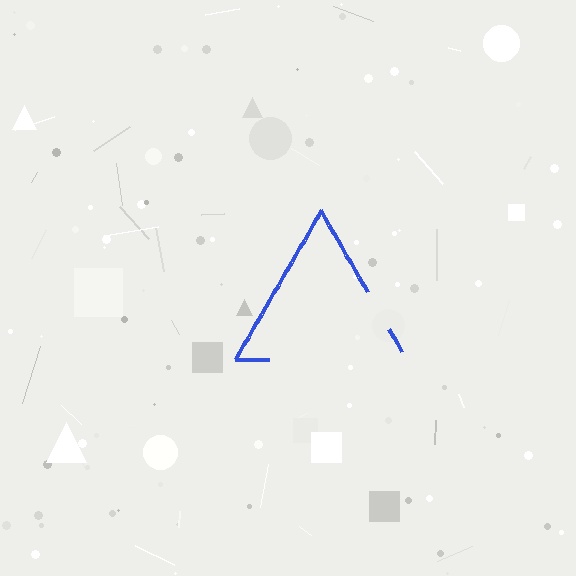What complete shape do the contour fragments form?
The contour fragments form a triangle.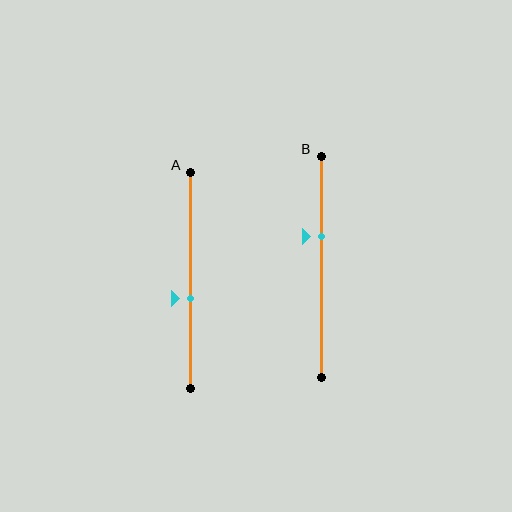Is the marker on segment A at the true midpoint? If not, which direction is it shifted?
No, the marker on segment A is shifted downward by about 8% of the segment length.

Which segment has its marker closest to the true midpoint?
Segment A has its marker closest to the true midpoint.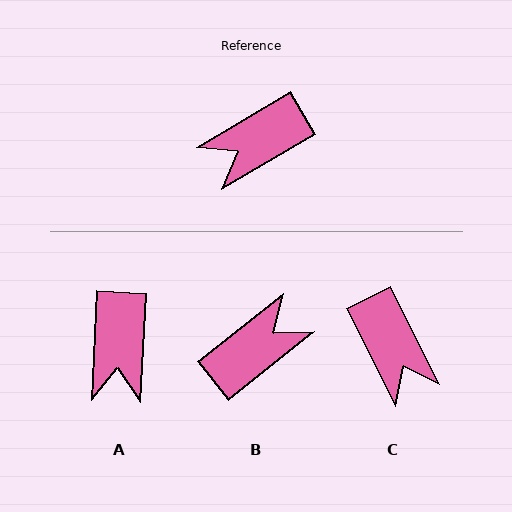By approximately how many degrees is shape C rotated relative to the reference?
Approximately 86 degrees counter-clockwise.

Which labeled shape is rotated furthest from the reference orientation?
B, about 172 degrees away.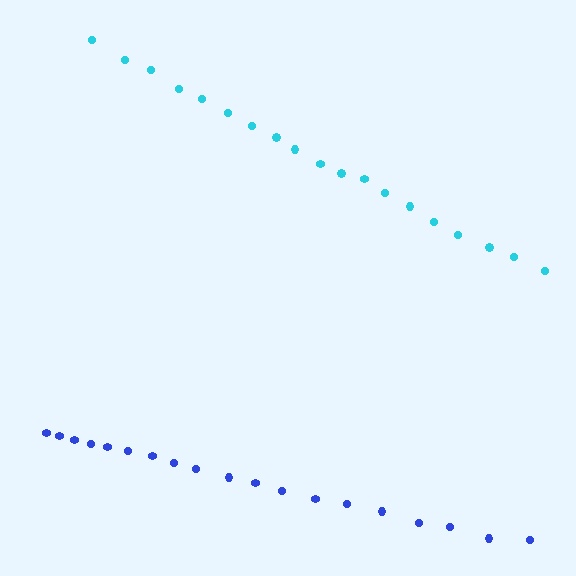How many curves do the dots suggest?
There are 2 distinct paths.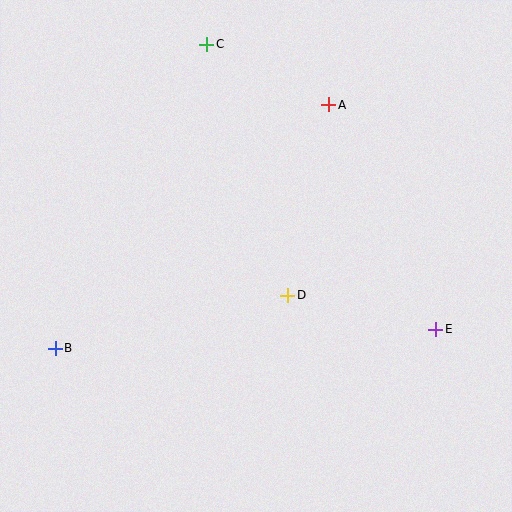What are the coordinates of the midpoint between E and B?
The midpoint between E and B is at (245, 339).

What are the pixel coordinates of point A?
Point A is at (328, 105).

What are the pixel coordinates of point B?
Point B is at (55, 348).